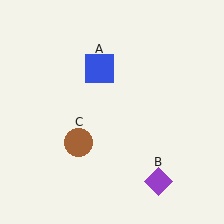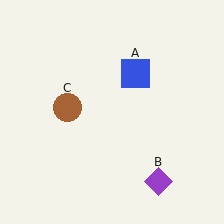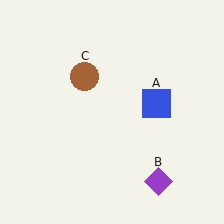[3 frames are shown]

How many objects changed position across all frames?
2 objects changed position: blue square (object A), brown circle (object C).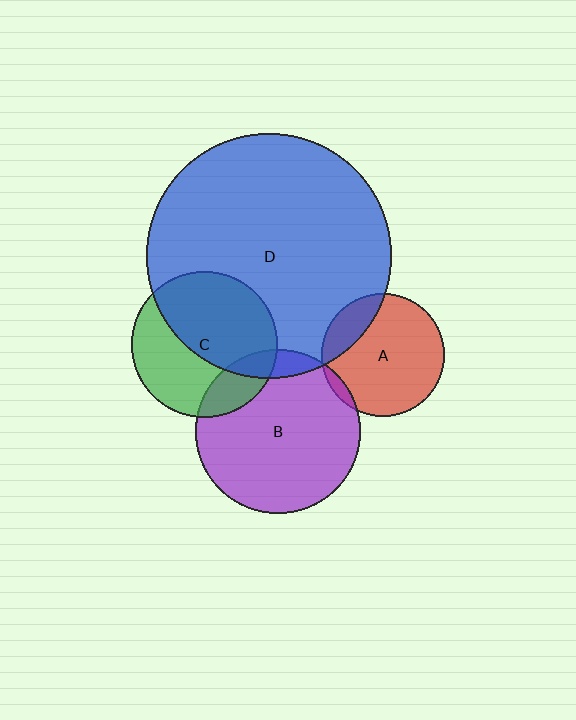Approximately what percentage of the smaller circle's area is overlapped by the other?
Approximately 20%.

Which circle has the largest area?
Circle D (blue).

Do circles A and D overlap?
Yes.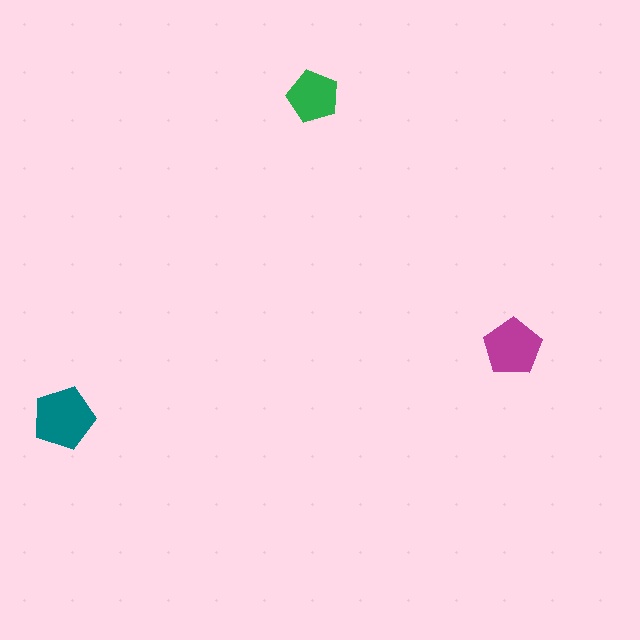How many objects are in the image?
There are 3 objects in the image.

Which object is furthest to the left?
The teal pentagon is leftmost.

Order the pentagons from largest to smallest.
the teal one, the magenta one, the green one.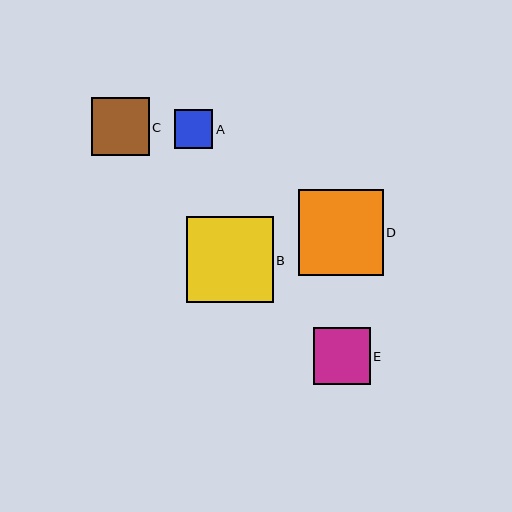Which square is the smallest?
Square A is the smallest with a size of approximately 39 pixels.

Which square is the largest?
Square B is the largest with a size of approximately 86 pixels.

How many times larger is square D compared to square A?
Square D is approximately 2.2 times the size of square A.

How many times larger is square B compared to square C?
Square B is approximately 1.5 times the size of square C.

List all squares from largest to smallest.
From largest to smallest: B, D, C, E, A.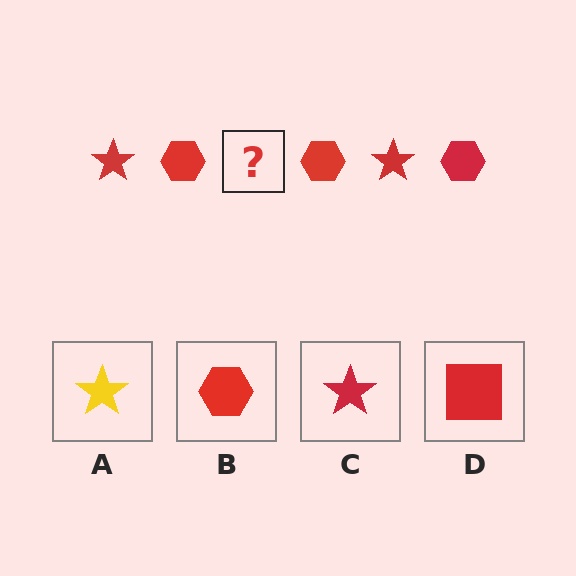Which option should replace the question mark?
Option C.